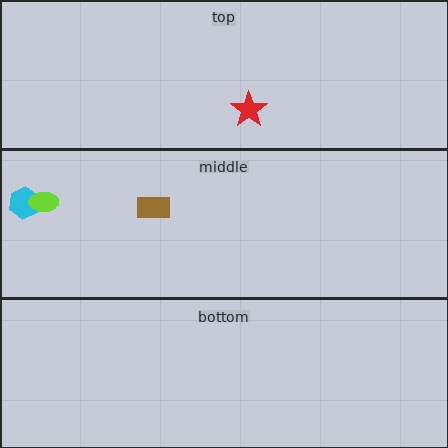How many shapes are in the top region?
1.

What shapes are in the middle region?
The cyan hexagon, the brown rectangle, the lime ellipse.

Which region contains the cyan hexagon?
The middle region.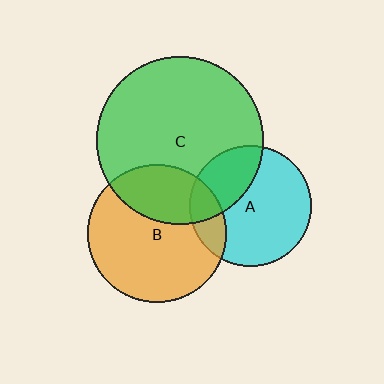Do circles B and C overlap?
Yes.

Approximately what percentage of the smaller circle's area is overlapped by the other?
Approximately 30%.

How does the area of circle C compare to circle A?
Approximately 1.9 times.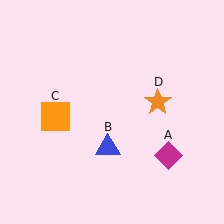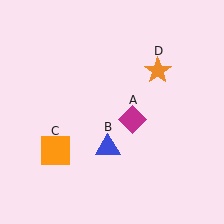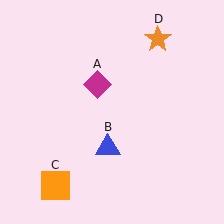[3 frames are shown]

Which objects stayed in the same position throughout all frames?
Blue triangle (object B) remained stationary.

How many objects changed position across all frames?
3 objects changed position: magenta diamond (object A), orange square (object C), orange star (object D).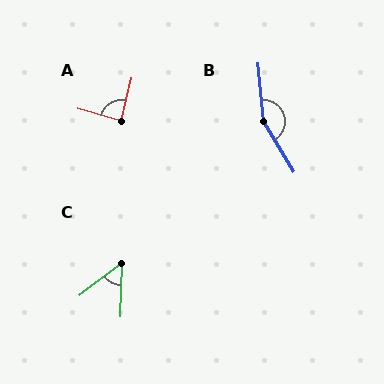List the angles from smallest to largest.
C (52°), A (87°), B (154°).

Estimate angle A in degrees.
Approximately 87 degrees.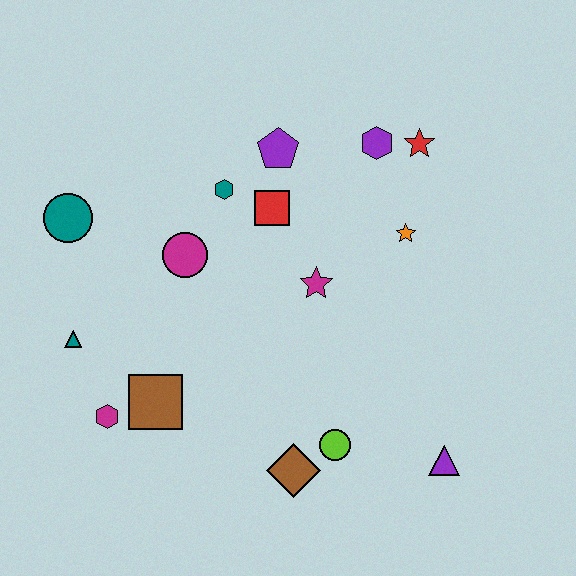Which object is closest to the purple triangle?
The lime circle is closest to the purple triangle.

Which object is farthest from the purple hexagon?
The magenta hexagon is farthest from the purple hexagon.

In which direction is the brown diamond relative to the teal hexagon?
The brown diamond is below the teal hexagon.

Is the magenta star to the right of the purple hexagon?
No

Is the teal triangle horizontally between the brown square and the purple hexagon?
No